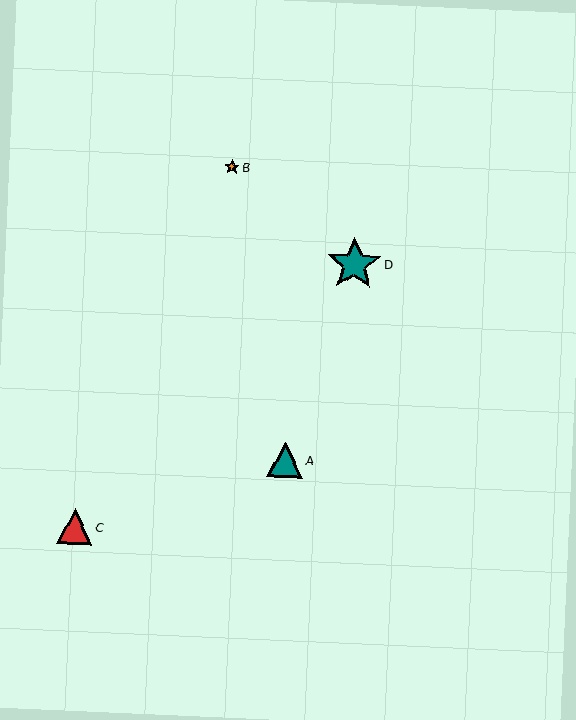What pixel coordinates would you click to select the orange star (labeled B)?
Click at (232, 167) to select the orange star B.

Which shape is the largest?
The teal star (labeled D) is the largest.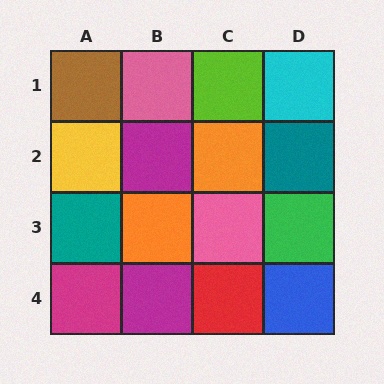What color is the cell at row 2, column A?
Yellow.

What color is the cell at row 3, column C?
Pink.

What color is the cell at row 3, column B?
Orange.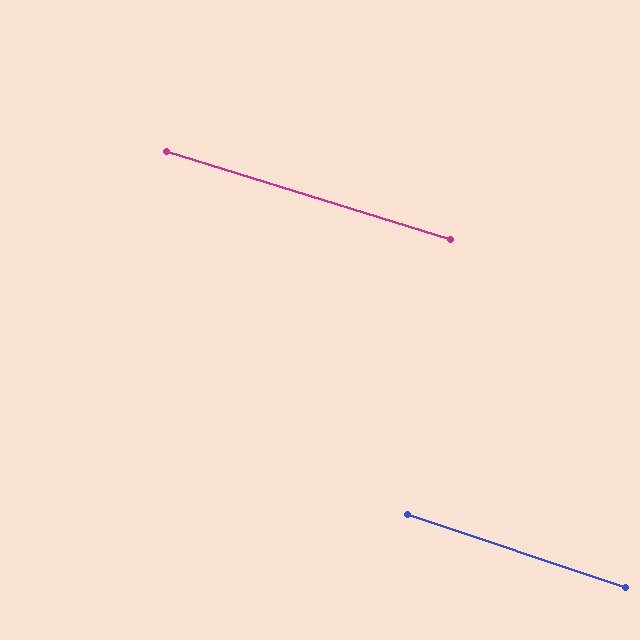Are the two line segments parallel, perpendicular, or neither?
Parallel — their directions differ by only 1.4°.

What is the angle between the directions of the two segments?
Approximately 1 degree.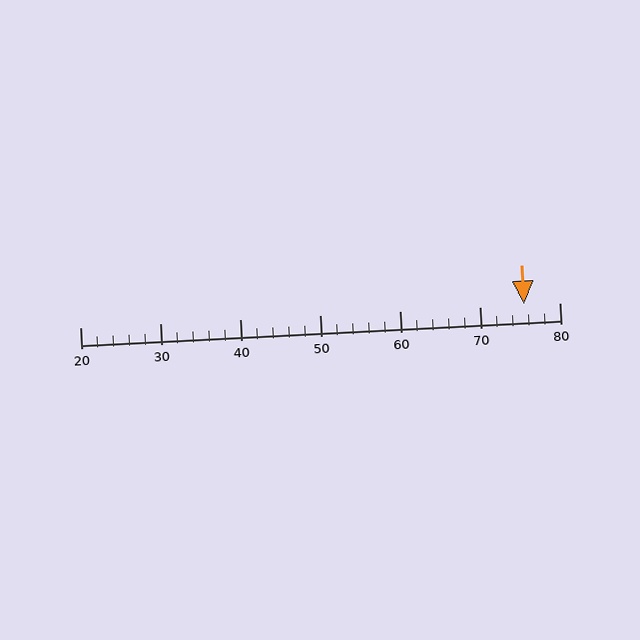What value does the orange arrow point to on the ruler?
The orange arrow points to approximately 76.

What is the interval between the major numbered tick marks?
The major tick marks are spaced 10 units apart.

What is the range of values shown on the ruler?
The ruler shows values from 20 to 80.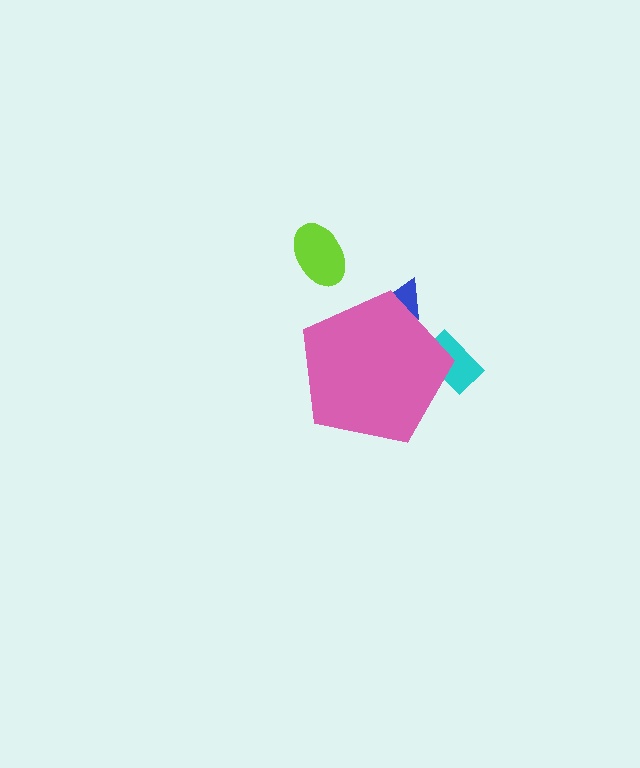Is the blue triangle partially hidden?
Yes, the blue triangle is partially hidden behind the pink pentagon.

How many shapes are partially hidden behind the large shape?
2 shapes are partially hidden.